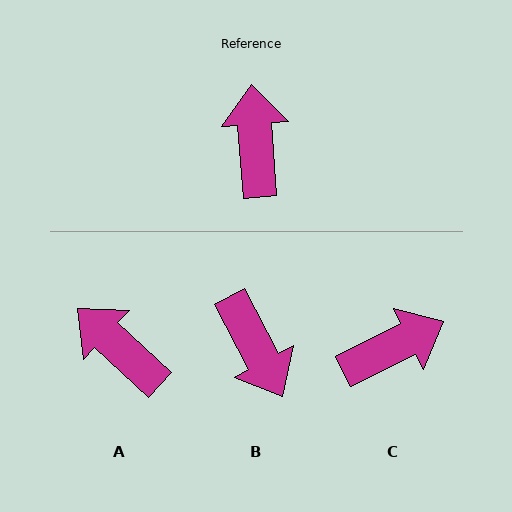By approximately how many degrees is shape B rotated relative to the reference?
Approximately 156 degrees clockwise.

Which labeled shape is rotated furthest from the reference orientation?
B, about 156 degrees away.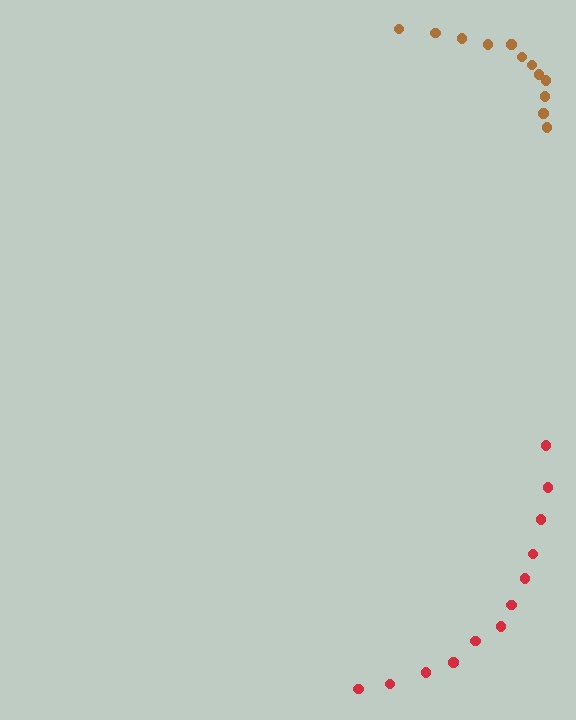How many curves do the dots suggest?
There are 2 distinct paths.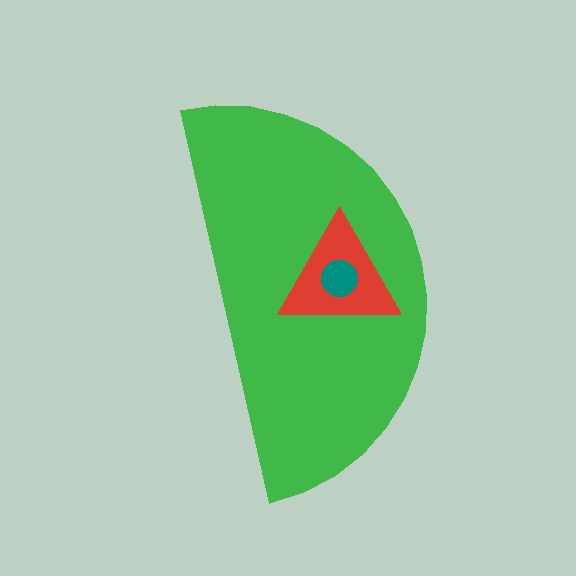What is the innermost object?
The teal circle.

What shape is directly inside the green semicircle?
The red triangle.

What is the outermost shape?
The green semicircle.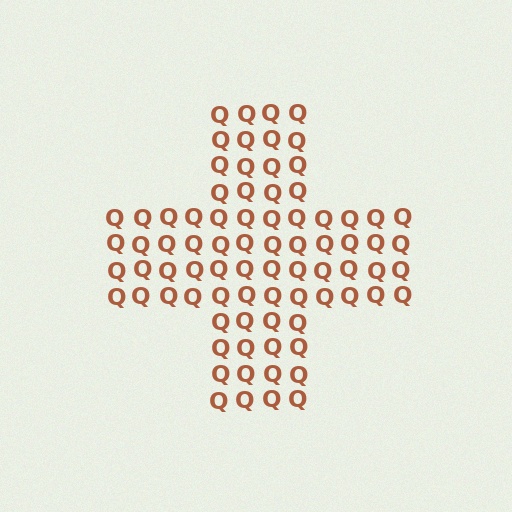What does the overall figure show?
The overall figure shows a cross.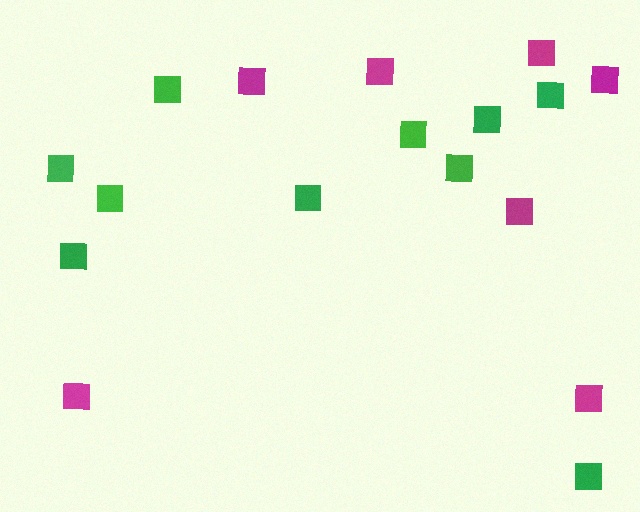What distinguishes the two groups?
There are 2 groups: one group of magenta squares (7) and one group of green squares (10).